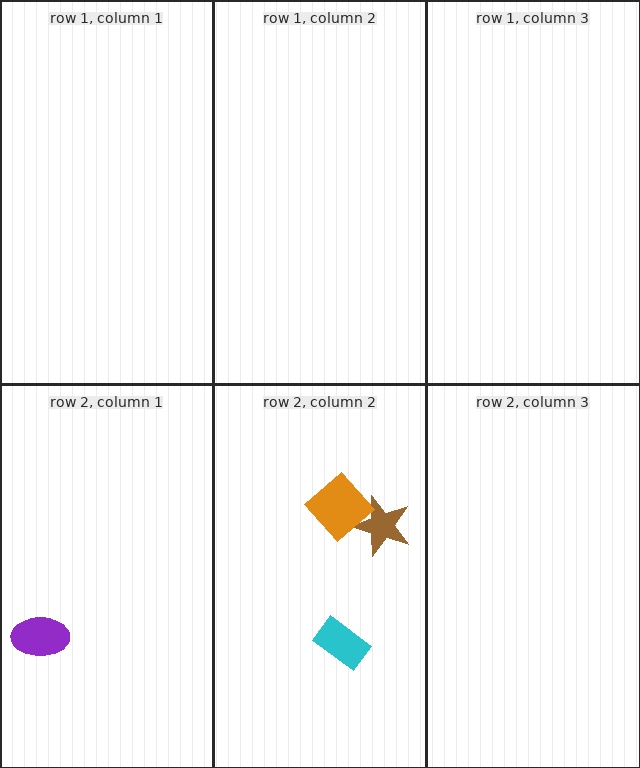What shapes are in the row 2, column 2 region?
The cyan rectangle, the brown star, the orange diamond.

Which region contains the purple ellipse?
The row 2, column 1 region.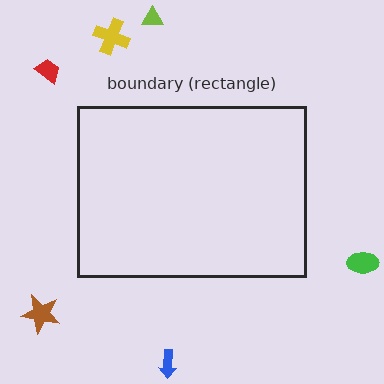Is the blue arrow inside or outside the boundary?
Outside.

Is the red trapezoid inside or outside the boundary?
Outside.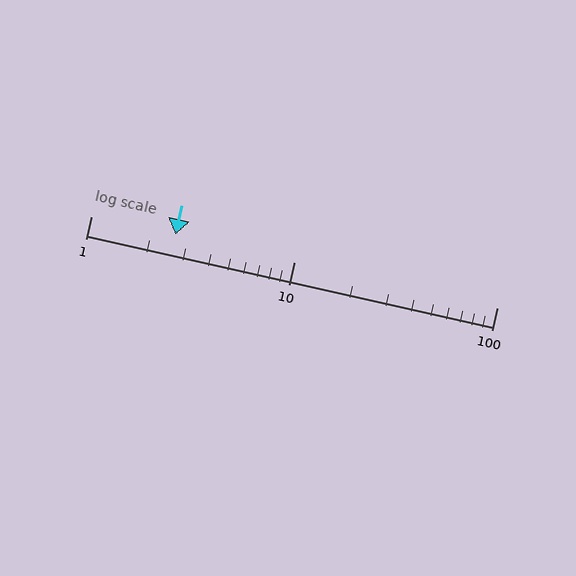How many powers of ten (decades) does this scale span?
The scale spans 2 decades, from 1 to 100.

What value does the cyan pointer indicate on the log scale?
The pointer indicates approximately 2.6.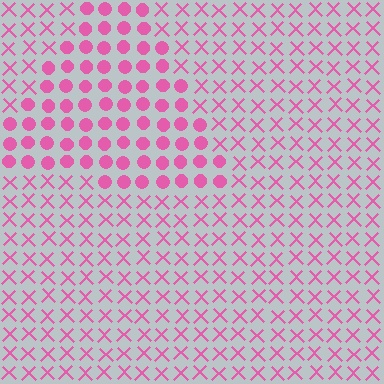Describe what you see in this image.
The image is filled with small pink elements arranged in a uniform grid. A triangle-shaped region contains circles, while the surrounding area contains X marks. The boundary is defined purely by the change in element shape.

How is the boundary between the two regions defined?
The boundary is defined by a change in element shape: circles inside vs. X marks outside. All elements share the same color and spacing.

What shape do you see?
I see a triangle.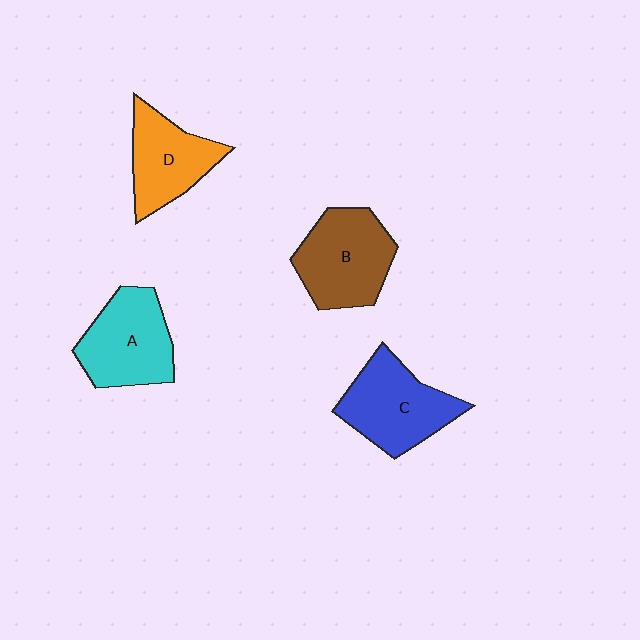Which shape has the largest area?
Shape B (brown).